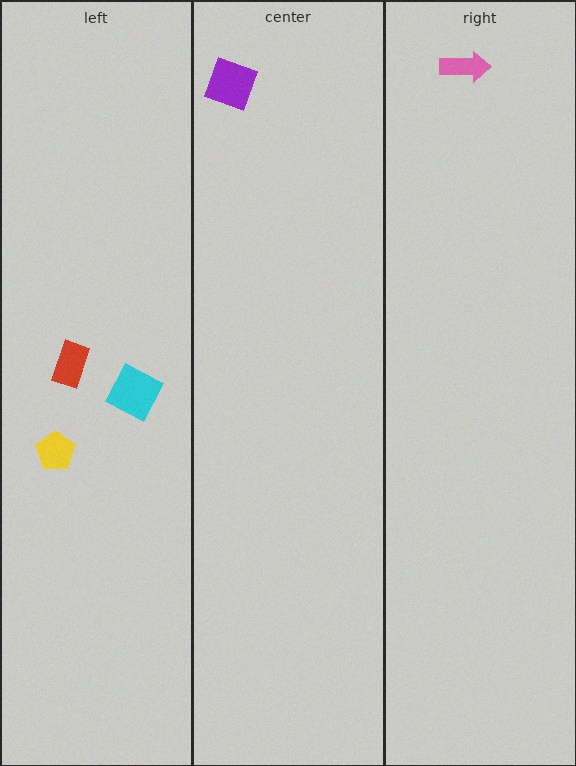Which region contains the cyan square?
The left region.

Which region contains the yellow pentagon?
The left region.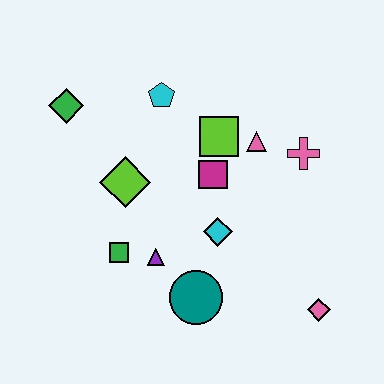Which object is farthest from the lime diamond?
The pink diamond is farthest from the lime diamond.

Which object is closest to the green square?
The purple triangle is closest to the green square.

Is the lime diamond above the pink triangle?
No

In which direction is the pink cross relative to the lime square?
The pink cross is to the right of the lime square.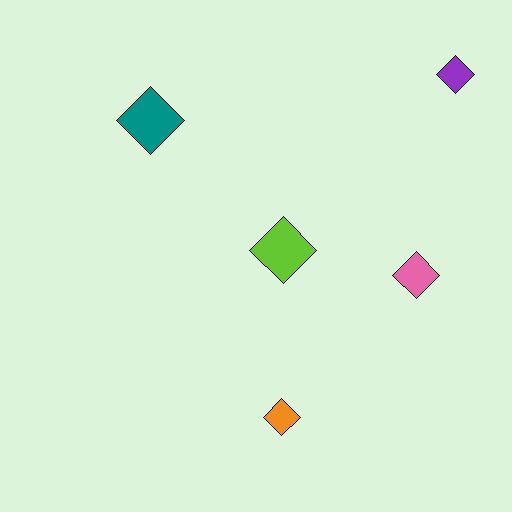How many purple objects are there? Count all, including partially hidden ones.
There is 1 purple object.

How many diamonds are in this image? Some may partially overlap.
There are 5 diamonds.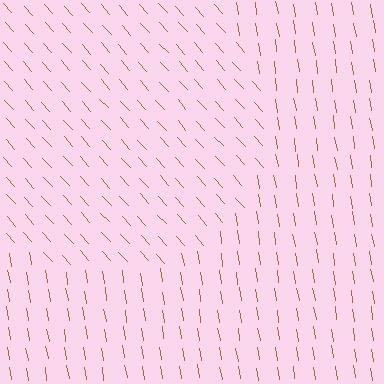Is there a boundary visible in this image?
Yes, there is a texture boundary formed by a change in line orientation.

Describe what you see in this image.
The image is filled with small brown line segments. A circle region in the image has lines oriented differently from the surrounding lines, creating a visible texture boundary.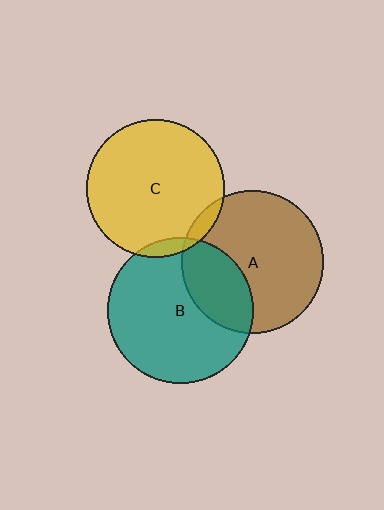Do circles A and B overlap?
Yes.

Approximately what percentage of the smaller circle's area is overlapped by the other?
Approximately 30%.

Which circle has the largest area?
Circle B (teal).